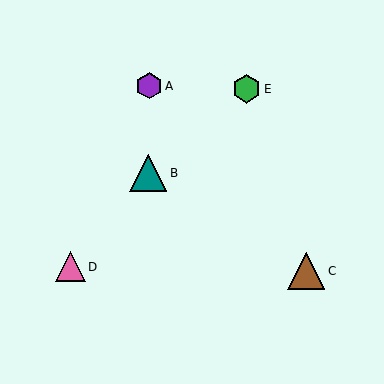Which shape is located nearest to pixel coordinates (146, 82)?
The purple hexagon (labeled A) at (149, 86) is nearest to that location.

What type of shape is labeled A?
Shape A is a purple hexagon.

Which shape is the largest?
The teal triangle (labeled B) is the largest.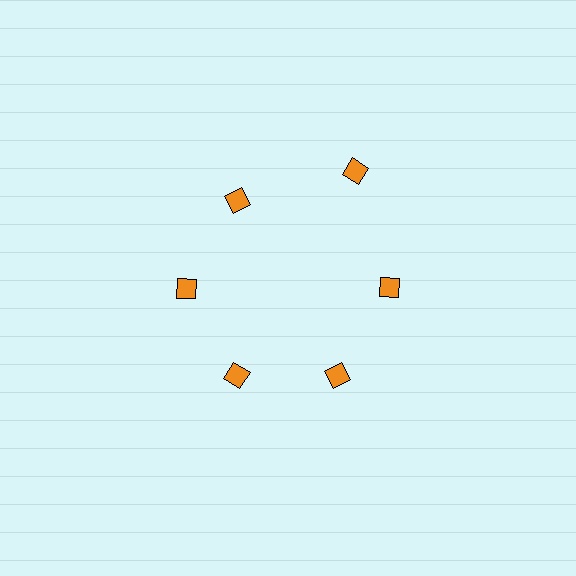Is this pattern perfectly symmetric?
No. The 6 orange diamonds are arranged in a ring, but one element near the 1 o'clock position is pushed outward from the center, breaking the 6-fold rotational symmetry.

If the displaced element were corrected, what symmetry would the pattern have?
It would have 6-fold rotational symmetry — the pattern would map onto itself every 60 degrees.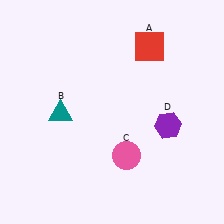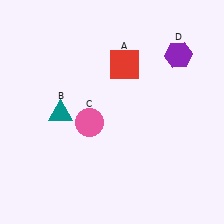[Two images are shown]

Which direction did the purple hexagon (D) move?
The purple hexagon (D) moved up.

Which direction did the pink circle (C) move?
The pink circle (C) moved left.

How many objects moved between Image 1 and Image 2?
3 objects moved between the two images.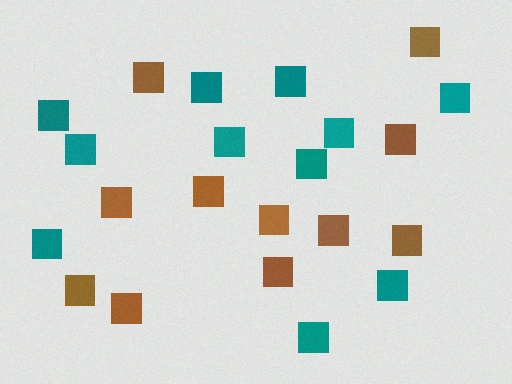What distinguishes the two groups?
There are 2 groups: one group of brown squares (11) and one group of teal squares (11).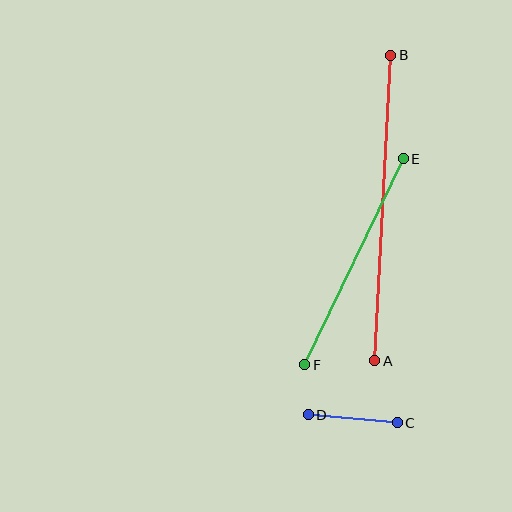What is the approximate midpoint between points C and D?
The midpoint is at approximately (353, 419) pixels.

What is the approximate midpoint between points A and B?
The midpoint is at approximately (383, 208) pixels.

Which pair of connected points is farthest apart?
Points A and B are farthest apart.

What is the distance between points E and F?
The distance is approximately 228 pixels.